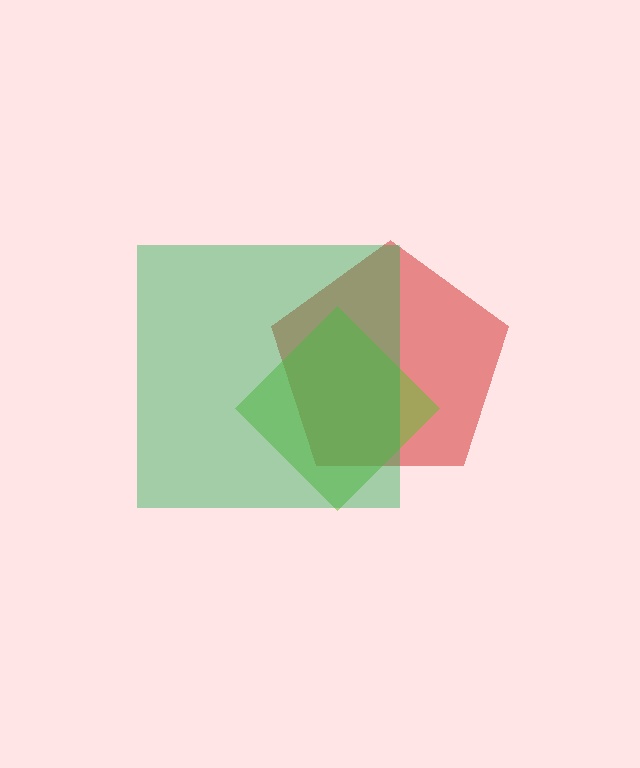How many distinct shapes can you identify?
There are 3 distinct shapes: a red pentagon, a lime diamond, a green square.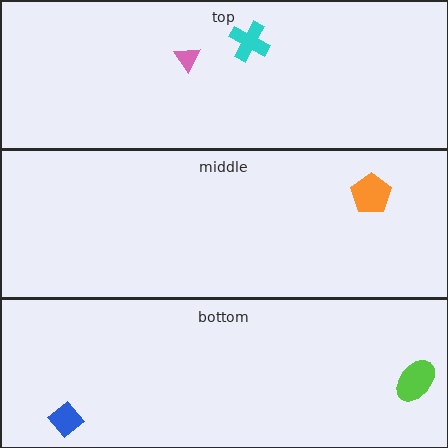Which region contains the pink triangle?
The top region.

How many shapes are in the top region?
2.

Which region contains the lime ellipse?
The bottom region.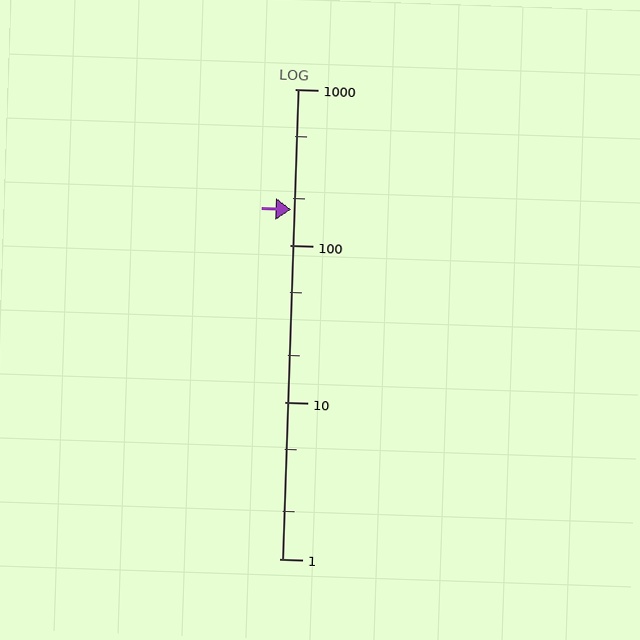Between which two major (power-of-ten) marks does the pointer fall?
The pointer is between 100 and 1000.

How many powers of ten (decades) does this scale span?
The scale spans 3 decades, from 1 to 1000.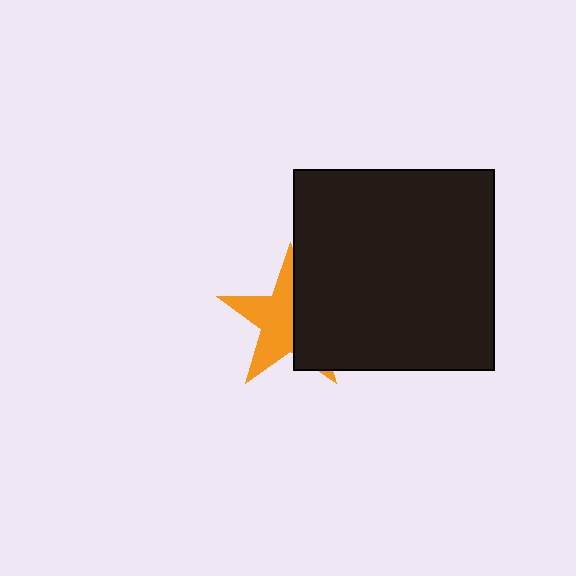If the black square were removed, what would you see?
You would see the complete orange star.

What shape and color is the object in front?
The object in front is a black square.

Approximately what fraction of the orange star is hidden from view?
Roughly 45% of the orange star is hidden behind the black square.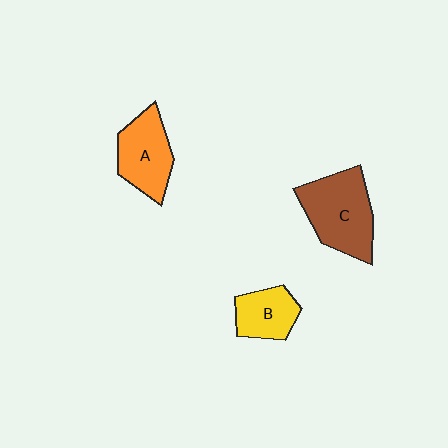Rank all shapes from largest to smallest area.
From largest to smallest: C (brown), A (orange), B (yellow).